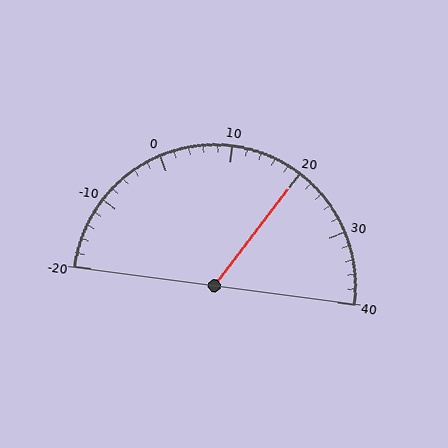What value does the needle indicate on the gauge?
The needle indicates approximately 20.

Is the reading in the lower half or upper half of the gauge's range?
The reading is in the upper half of the range (-20 to 40).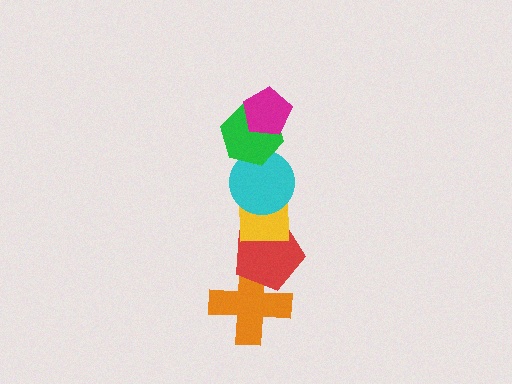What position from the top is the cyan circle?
The cyan circle is 3rd from the top.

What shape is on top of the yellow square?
The cyan circle is on top of the yellow square.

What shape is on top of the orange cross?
The red pentagon is on top of the orange cross.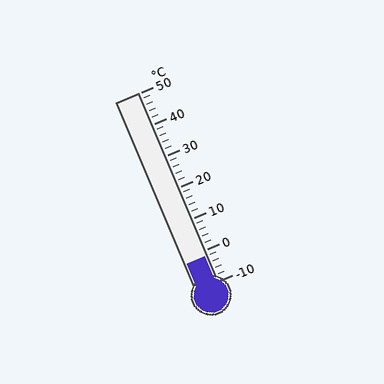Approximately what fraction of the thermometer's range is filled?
The thermometer is filled to approximately 15% of its range.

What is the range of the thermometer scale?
The thermometer scale ranges from -10°C to 50°C.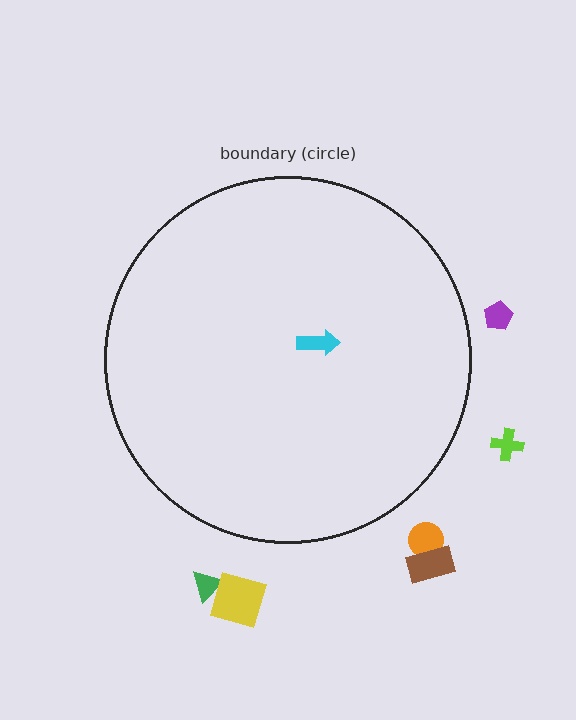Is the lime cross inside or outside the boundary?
Outside.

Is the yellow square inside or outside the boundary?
Outside.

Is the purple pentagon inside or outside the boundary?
Outside.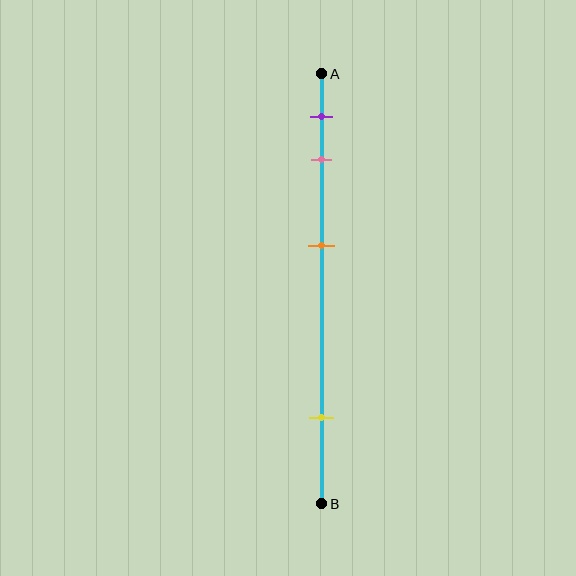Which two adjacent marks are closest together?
The purple and pink marks are the closest adjacent pair.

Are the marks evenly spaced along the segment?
No, the marks are not evenly spaced.